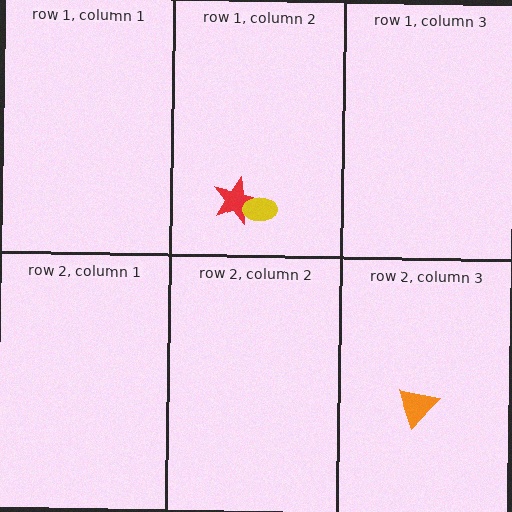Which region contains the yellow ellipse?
The row 1, column 2 region.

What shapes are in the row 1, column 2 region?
The red star, the yellow ellipse.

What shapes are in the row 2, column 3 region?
The orange triangle.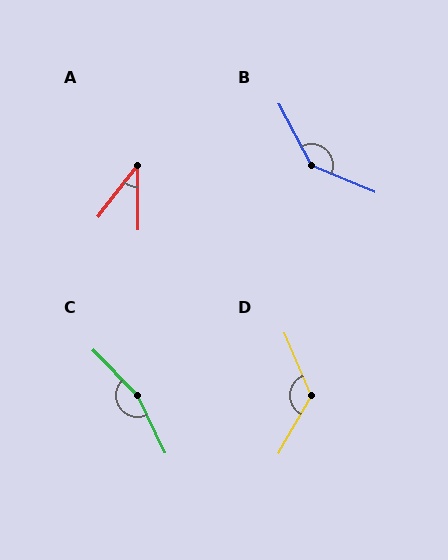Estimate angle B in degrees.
Approximately 140 degrees.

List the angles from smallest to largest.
A (37°), D (128°), B (140°), C (161°).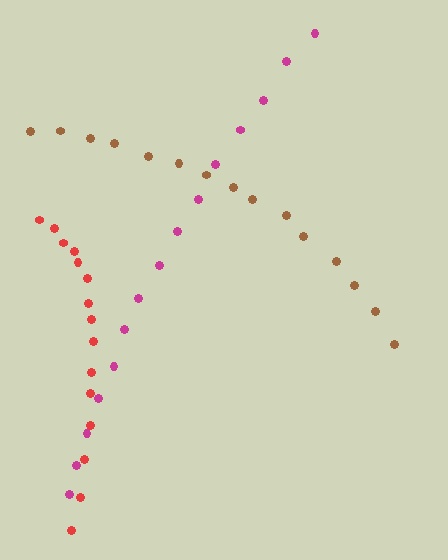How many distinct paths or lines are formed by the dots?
There are 3 distinct paths.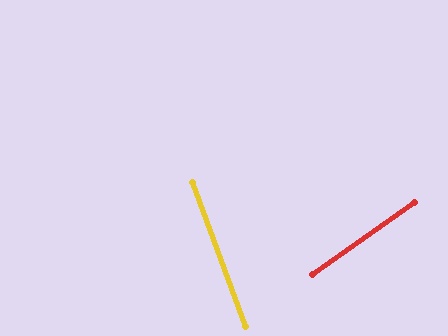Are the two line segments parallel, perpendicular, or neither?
Neither parallel nor perpendicular — they differ by about 75°.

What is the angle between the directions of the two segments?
Approximately 75 degrees.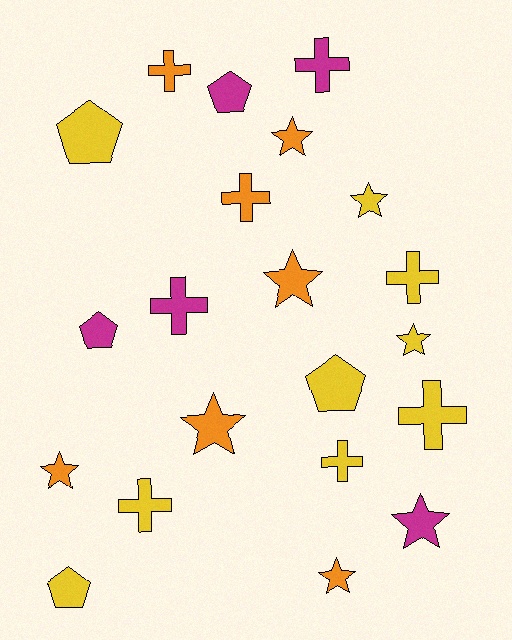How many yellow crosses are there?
There are 4 yellow crosses.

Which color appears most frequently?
Yellow, with 9 objects.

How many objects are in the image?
There are 21 objects.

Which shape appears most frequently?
Star, with 8 objects.